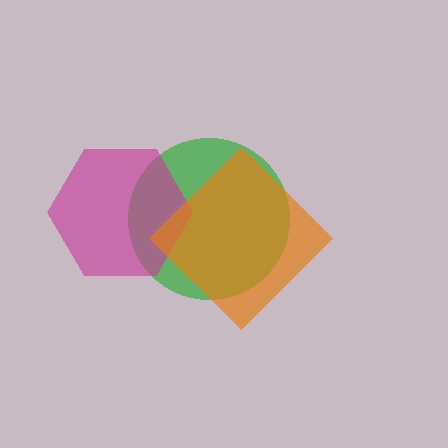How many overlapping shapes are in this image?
There are 3 overlapping shapes in the image.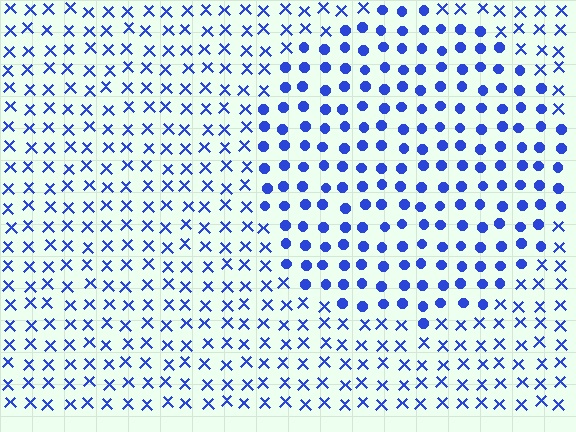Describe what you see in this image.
The image is filled with small blue elements arranged in a uniform grid. A circle-shaped region contains circles, while the surrounding area contains X marks. The boundary is defined purely by the change in element shape.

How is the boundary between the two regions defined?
The boundary is defined by a change in element shape: circles inside vs. X marks outside. All elements share the same color and spacing.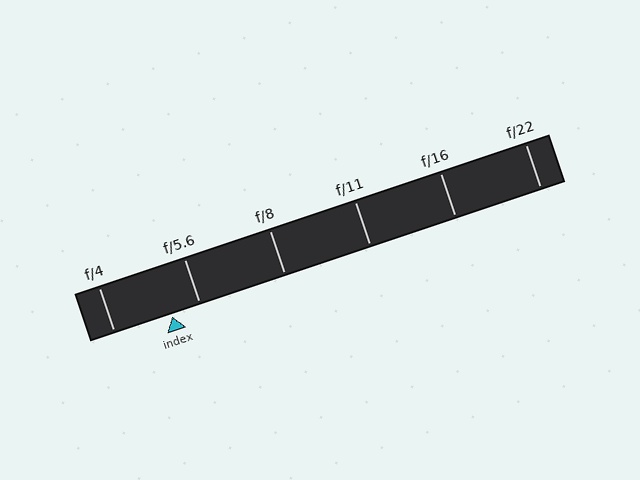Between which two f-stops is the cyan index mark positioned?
The index mark is between f/4 and f/5.6.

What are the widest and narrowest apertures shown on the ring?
The widest aperture shown is f/4 and the narrowest is f/22.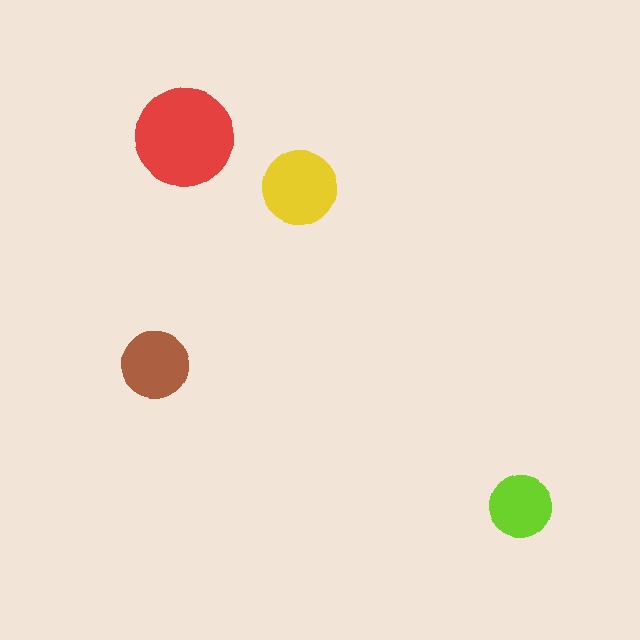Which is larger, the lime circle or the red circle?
The red one.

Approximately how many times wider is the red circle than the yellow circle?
About 1.5 times wider.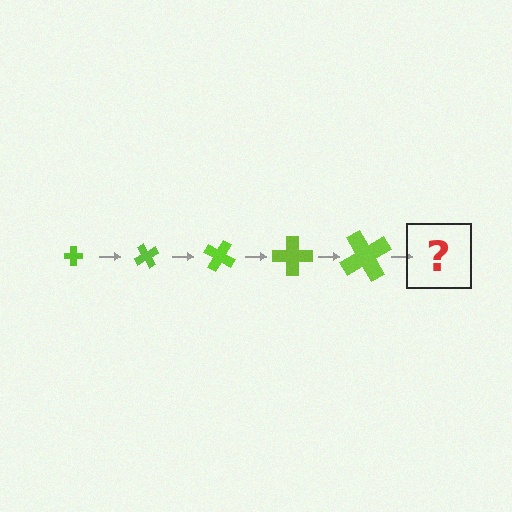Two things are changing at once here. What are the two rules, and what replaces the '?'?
The two rules are that the cross grows larger each step and it rotates 60 degrees each step. The '?' should be a cross, larger than the previous one and rotated 300 degrees from the start.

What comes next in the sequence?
The next element should be a cross, larger than the previous one and rotated 300 degrees from the start.